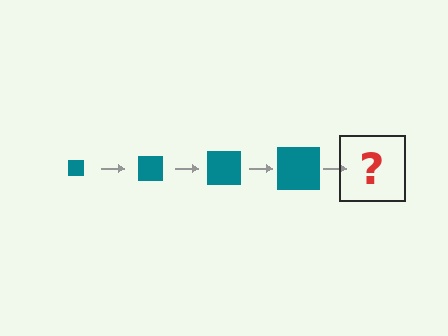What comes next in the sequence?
The next element should be a teal square, larger than the previous one.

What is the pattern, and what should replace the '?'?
The pattern is that the square gets progressively larger each step. The '?' should be a teal square, larger than the previous one.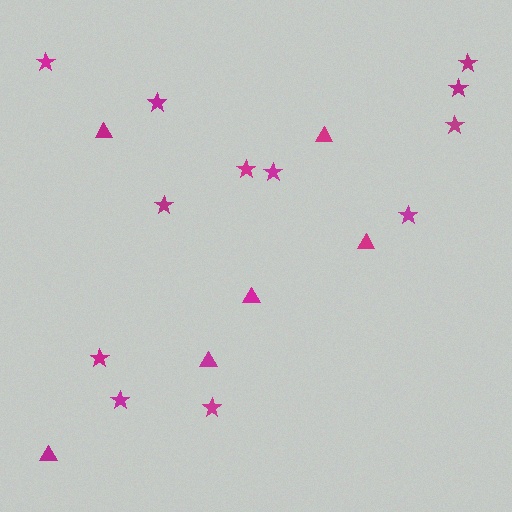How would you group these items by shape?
There are 2 groups: one group of stars (12) and one group of triangles (6).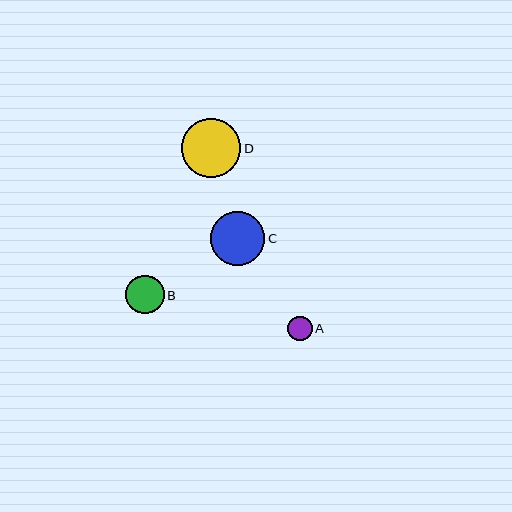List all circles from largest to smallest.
From largest to smallest: D, C, B, A.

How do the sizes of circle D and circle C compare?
Circle D and circle C are approximately the same size.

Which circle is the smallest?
Circle A is the smallest with a size of approximately 25 pixels.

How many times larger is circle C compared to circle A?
Circle C is approximately 2.2 times the size of circle A.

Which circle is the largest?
Circle D is the largest with a size of approximately 59 pixels.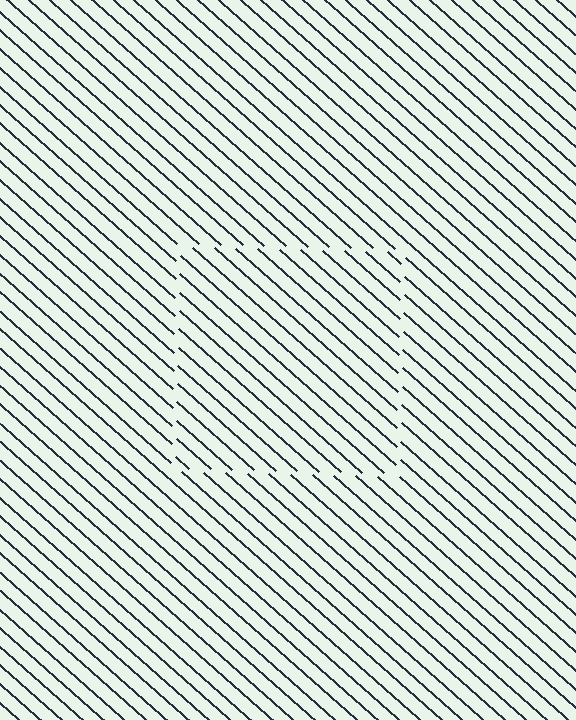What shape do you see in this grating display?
An illusory square. The interior of the shape contains the same grating, shifted by half a period — the contour is defined by the phase discontinuity where line-ends from the inner and outer gratings abut.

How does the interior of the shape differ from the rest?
The interior of the shape contains the same grating, shifted by half a period — the contour is defined by the phase discontinuity where line-ends from the inner and outer gratings abut.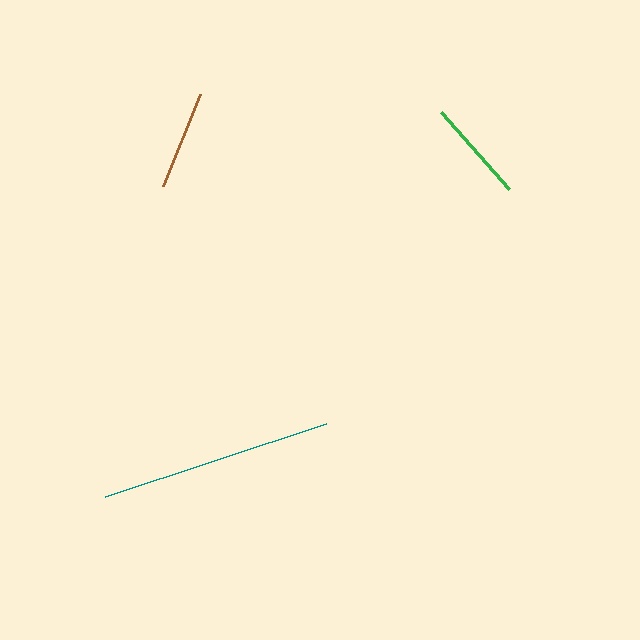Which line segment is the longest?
The teal line is the longest at approximately 233 pixels.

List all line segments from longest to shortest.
From longest to shortest: teal, green, brown.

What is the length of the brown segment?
The brown segment is approximately 99 pixels long.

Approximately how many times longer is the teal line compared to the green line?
The teal line is approximately 2.3 times the length of the green line.